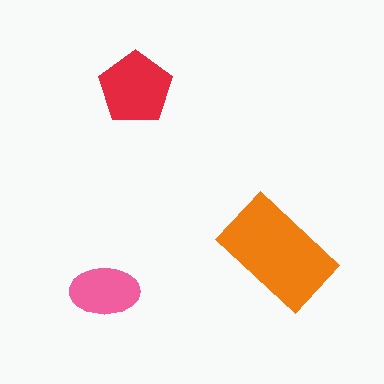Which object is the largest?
The orange rectangle.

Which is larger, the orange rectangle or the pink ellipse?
The orange rectangle.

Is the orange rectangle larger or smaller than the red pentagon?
Larger.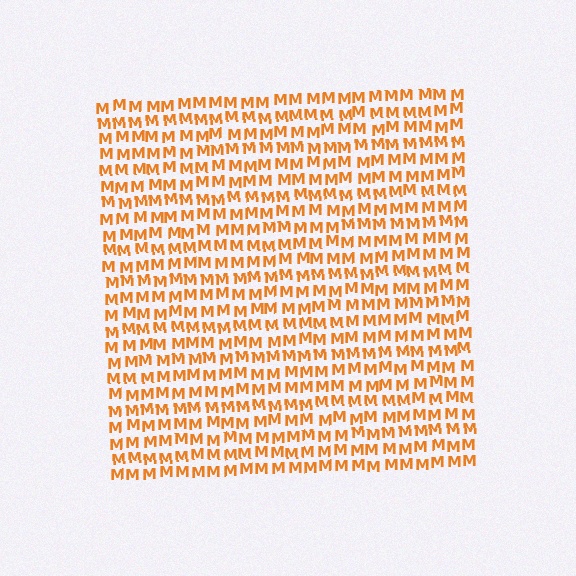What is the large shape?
The large shape is a square.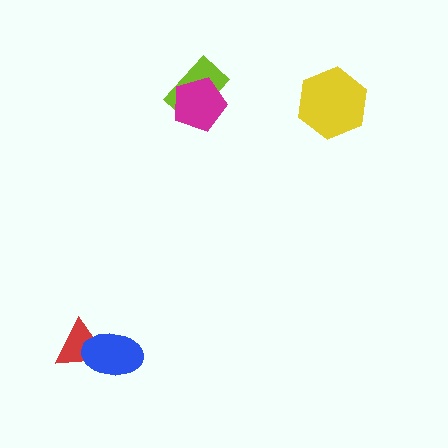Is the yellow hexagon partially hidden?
No, no other shape covers it.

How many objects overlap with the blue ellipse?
1 object overlaps with the blue ellipse.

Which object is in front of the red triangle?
The blue ellipse is in front of the red triangle.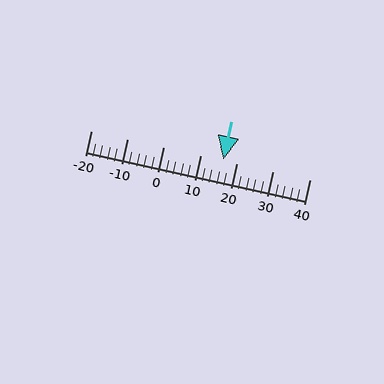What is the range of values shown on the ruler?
The ruler shows values from -20 to 40.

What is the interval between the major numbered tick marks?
The major tick marks are spaced 10 units apart.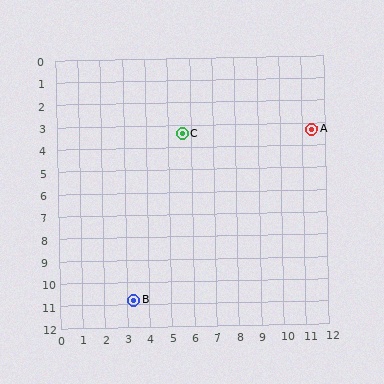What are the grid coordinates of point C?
Point C is at approximately (5.6, 3.4).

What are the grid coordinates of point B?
Point B is at approximately (3.3, 10.8).